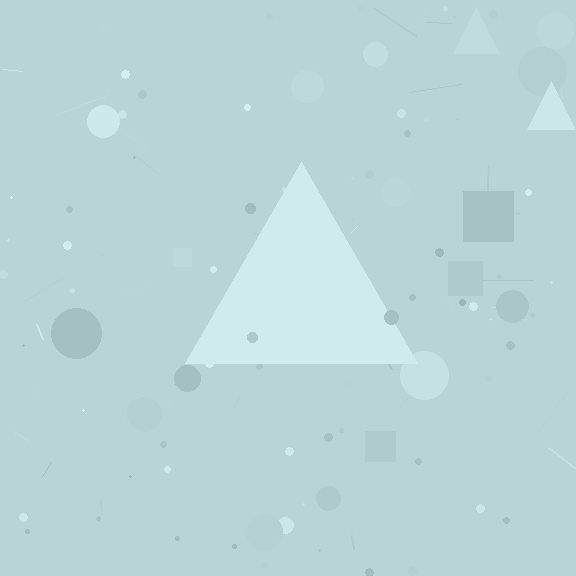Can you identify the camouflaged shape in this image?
The camouflaged shape is a triangle.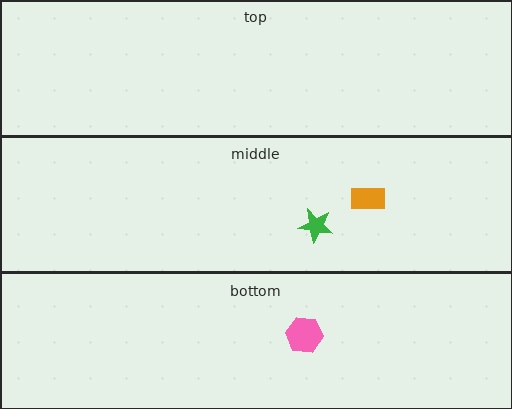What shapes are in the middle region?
The green star, the orange rectangle.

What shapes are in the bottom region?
The pink hexagon.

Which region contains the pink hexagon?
The bottom region.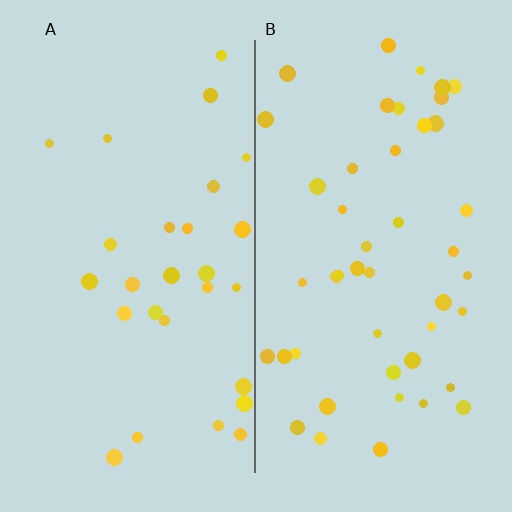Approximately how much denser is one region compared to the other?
Approximately 1.7× — region B over region A.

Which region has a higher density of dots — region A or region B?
B (the right).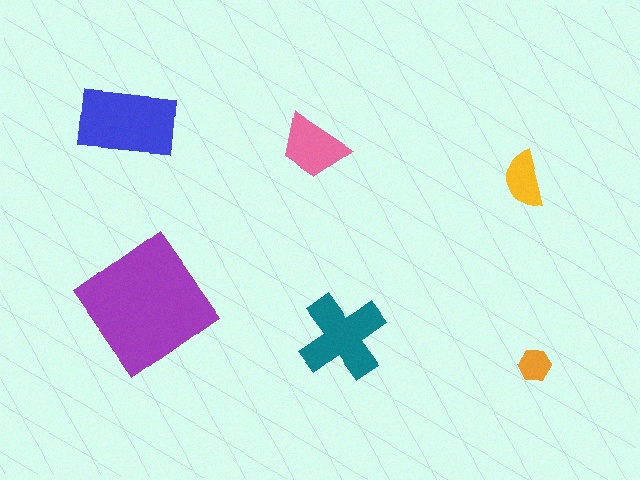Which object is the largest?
The purple diamond.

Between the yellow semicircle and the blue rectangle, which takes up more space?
The blue rectangle.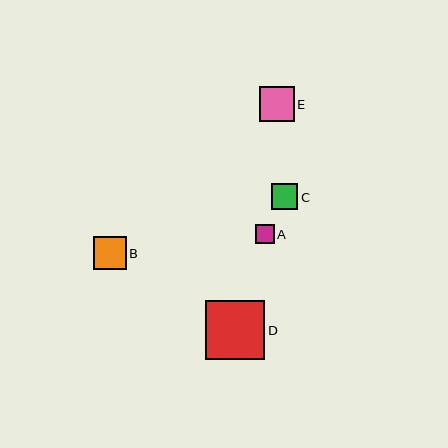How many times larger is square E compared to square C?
Square E is approximately 1.3 times the size of square C.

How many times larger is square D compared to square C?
Square D is approximately 2.3 times the size of square C.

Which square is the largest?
Square D is the largest with a size of approximately 59 pixels.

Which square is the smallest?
Square A is the smallest with a size of approximately 19 pixels.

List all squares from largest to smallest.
From largest to smallest: D, E, B, C, A.